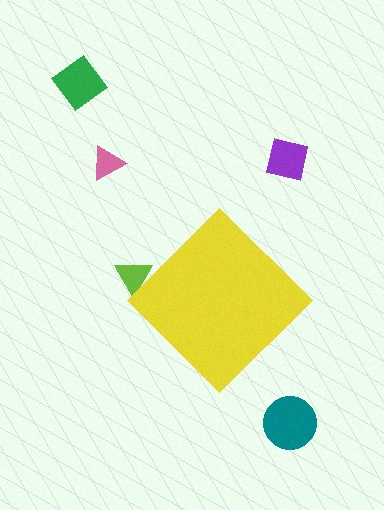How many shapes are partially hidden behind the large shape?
1 shape is partially hidden.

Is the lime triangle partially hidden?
Yes, the lime triangle is partially hidden behind the yellow diamond.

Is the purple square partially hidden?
No, the purple square is fully visible.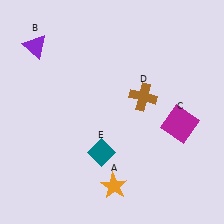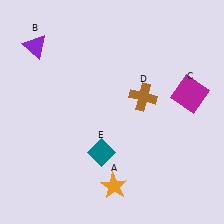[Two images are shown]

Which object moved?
The magenta square (C) moved up.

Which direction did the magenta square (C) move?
The magenta square (C) moved up.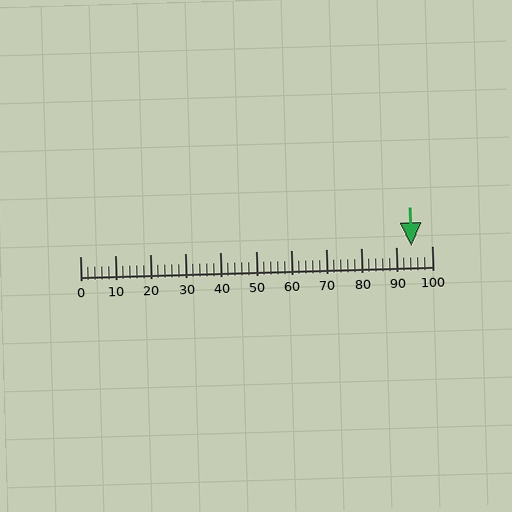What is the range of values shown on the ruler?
The ruler shows values from 0 to 100.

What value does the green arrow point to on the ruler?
The green arrow points to approximately 94.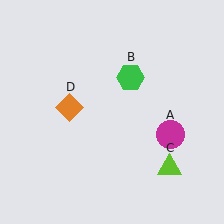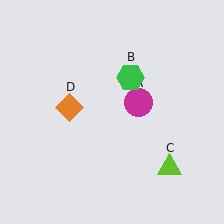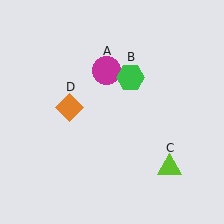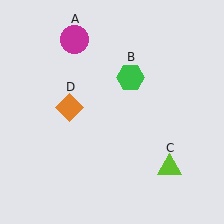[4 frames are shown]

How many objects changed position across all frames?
1 object changed position: magenta circle (object A).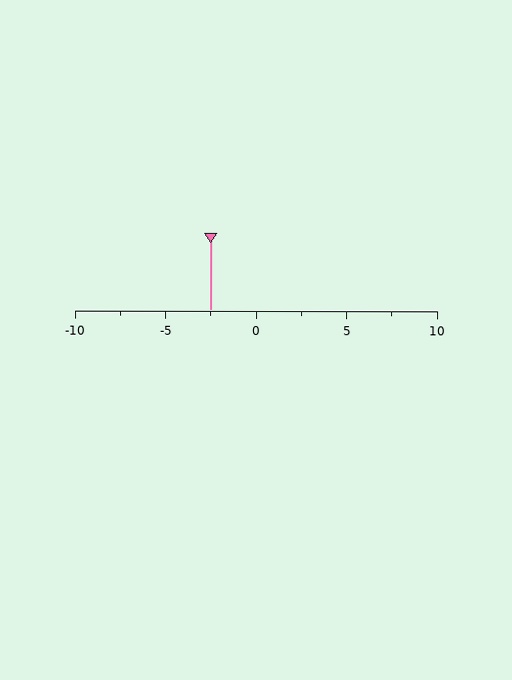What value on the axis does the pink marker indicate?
The marker indicates approximately -2.5.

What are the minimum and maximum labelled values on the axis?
The axis runs from -10 to 10.